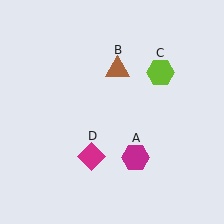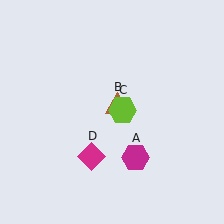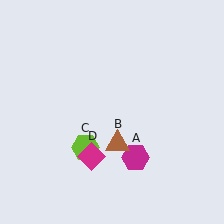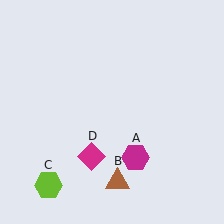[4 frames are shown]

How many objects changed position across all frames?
2 objects changed position: brown triangle (object B), lime hexagon (object C).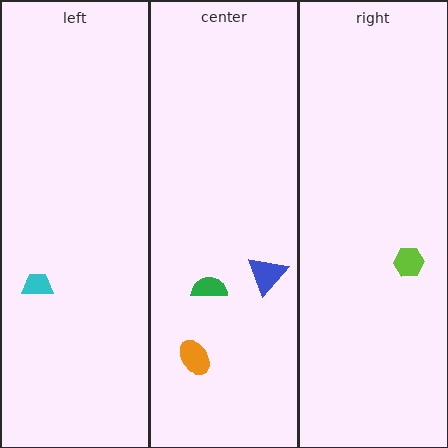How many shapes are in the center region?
3.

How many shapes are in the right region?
1.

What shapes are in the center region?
The green semicircle, the orange ellipse, the blue triangle.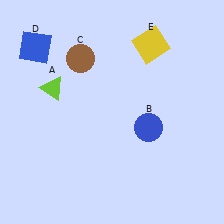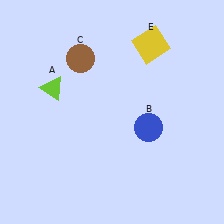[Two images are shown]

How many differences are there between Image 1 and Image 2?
There is 1 difference between the two images.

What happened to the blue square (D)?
The blue square (D) was removed in Image 2. It was in the top-left area of Image 1.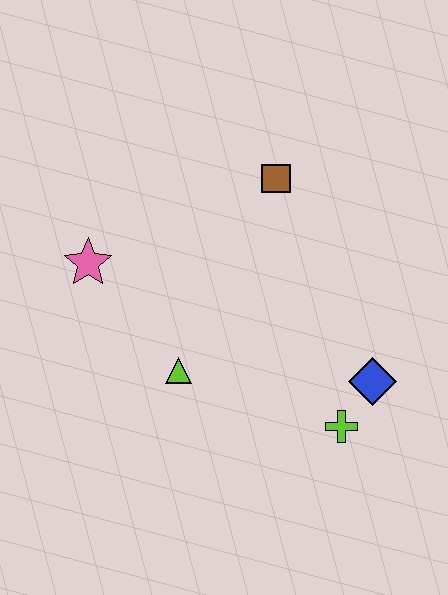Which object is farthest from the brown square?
The lime cross is farthest from the brown square.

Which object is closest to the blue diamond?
The lime cross is closest to the blue diamond.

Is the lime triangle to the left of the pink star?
No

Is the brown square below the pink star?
No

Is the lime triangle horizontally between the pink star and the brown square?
Yes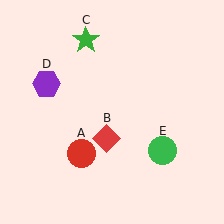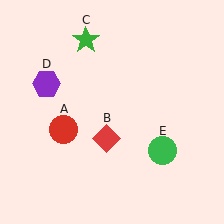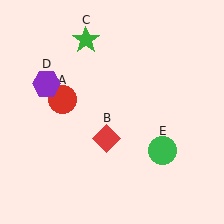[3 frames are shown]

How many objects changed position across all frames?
1 object changed position: red circle (object A).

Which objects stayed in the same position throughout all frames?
Red diamond (object B) and green star (object C) and purple hexagon (object D) and green circle (object E) remained stationary.